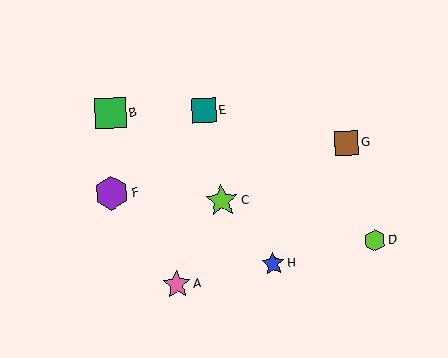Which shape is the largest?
The purple hexagon (labeled F) is the largest.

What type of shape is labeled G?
Shape G is a brown square.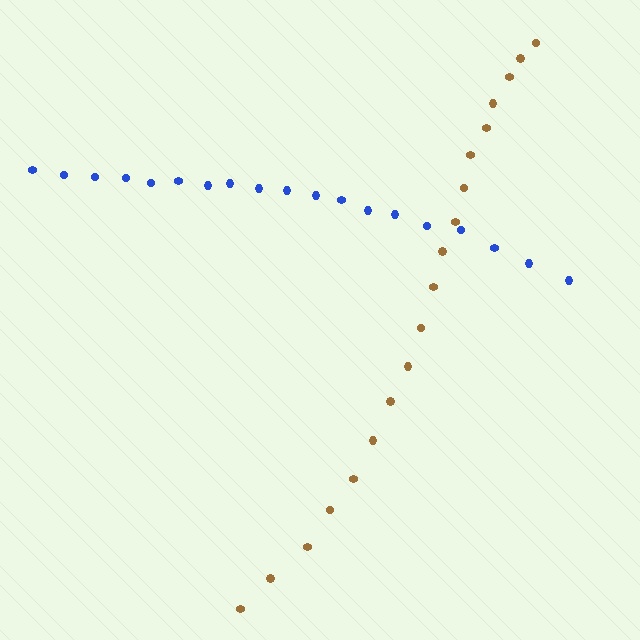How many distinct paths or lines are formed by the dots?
There are 2 distinct paths.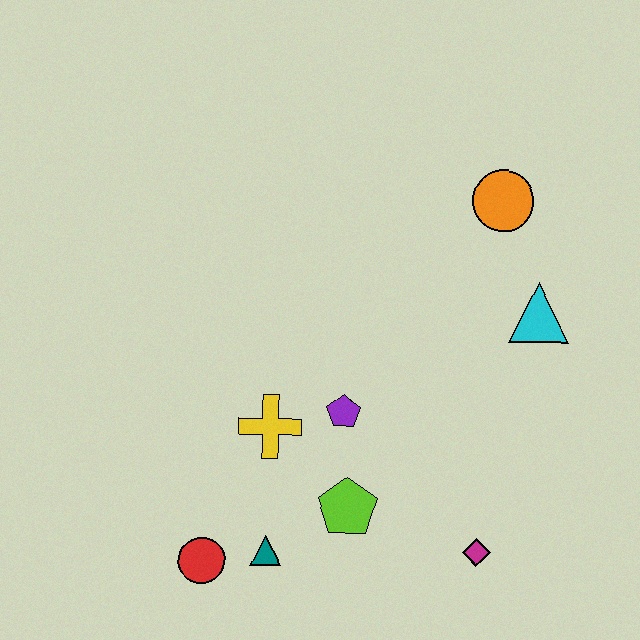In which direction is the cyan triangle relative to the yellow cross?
The cyan triangle is to the right of the yellow cross.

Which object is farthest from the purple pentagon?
The orange circle is farthest from the purple pentagon.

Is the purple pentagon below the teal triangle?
No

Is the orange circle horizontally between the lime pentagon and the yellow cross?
No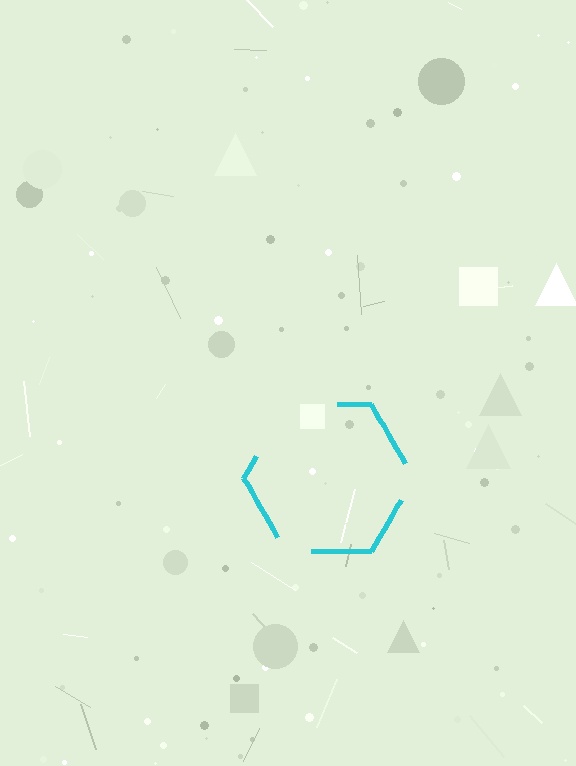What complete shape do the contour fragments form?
The contour fragments form a hexagon.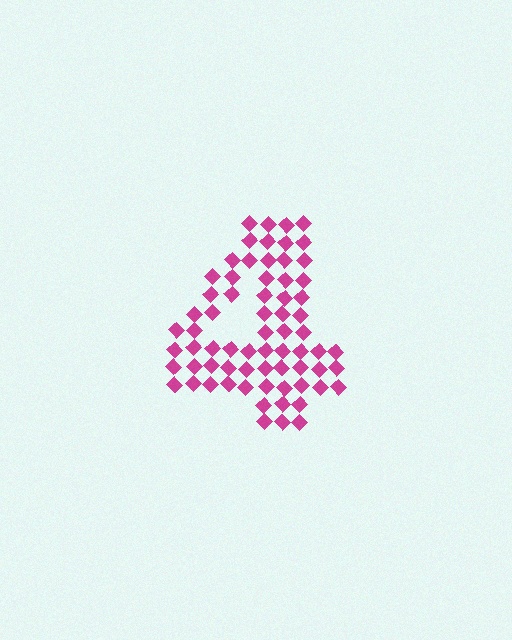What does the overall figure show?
The overall figure shows the digit 4.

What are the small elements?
The small elements are diamonds.